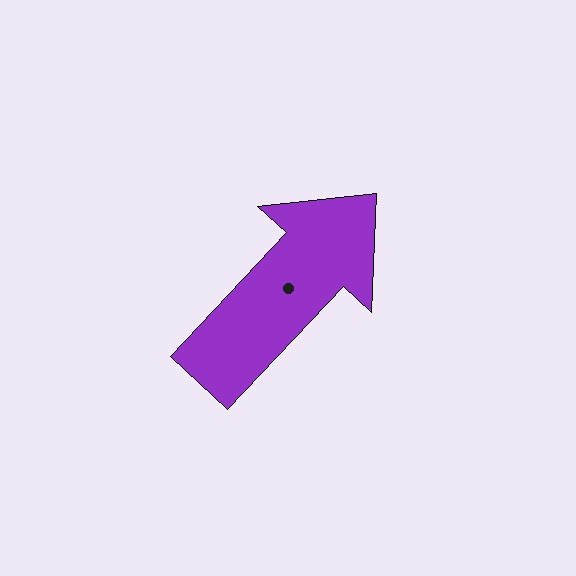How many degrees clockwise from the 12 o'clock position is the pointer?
Approximately 43 degrees.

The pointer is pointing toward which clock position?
Roughly 1 o'clock.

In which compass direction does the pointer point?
Northeast.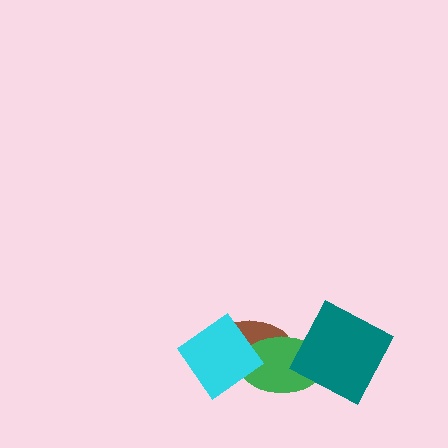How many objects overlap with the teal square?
1 object overlaps with the teal square.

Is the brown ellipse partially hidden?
Yes, it is partially covered by another shape.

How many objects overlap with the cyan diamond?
2 objects overlap with the cyan diamond.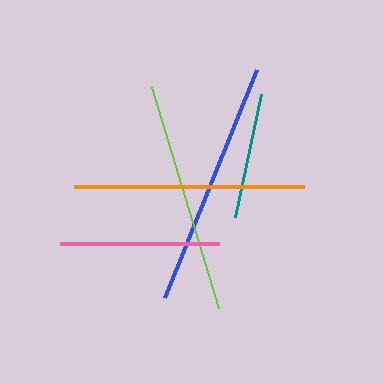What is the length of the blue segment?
The blue segment is approximately 246 pixels long.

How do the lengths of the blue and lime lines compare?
The blue and lime lines are approximately the same length.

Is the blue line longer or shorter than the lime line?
The blue line is longer than the lime line.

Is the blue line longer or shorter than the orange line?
The blue line is longer than the orange line.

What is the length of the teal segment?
The teal segment is approximately 125 pixels long.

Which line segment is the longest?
The blue line is the longest at approximately 246 pixels.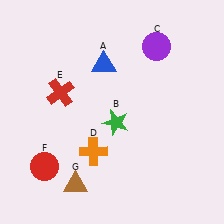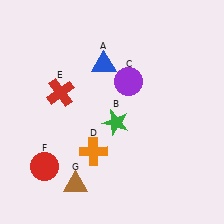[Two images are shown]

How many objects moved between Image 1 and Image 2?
1 object moved between the two images.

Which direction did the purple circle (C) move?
The purple circle (C) moved down.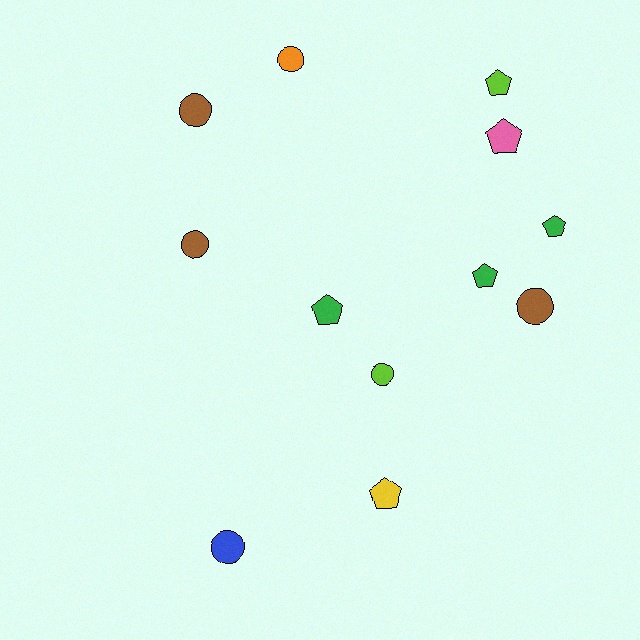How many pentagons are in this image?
There are 6 pentagons.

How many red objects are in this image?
There are no red objects.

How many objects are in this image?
There are 12 objects.